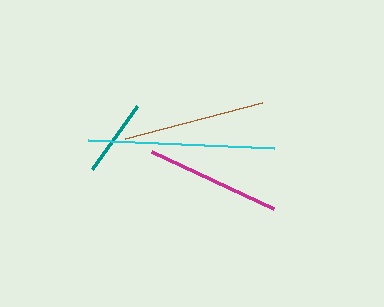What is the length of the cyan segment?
The cyan segment is approximately 186 pixels long.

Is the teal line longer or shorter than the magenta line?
The magenta line is longer than the teal line.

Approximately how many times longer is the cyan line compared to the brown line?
The cyan line is approximately 1.3 times the length of the brown line.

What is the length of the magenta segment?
The magenta segment is approximately 134 pixels long.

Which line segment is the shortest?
The teal line is the shortest at approximately 77 pixels.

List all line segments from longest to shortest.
From longest to shortest: cyan, brown, magenta, teal.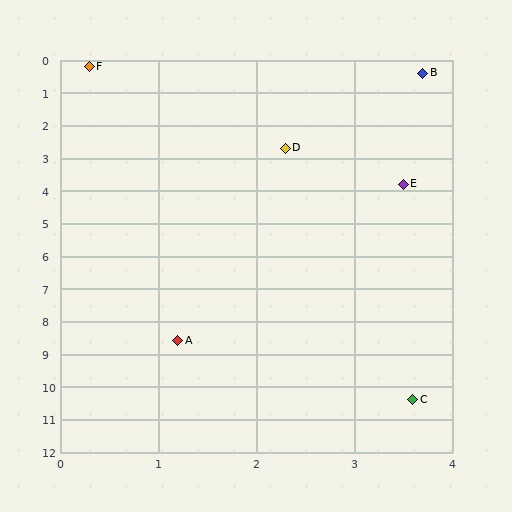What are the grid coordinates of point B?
Point B is at approximately (3.7, 0.4).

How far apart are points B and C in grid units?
Points B and C are about 10.0 grid units apart.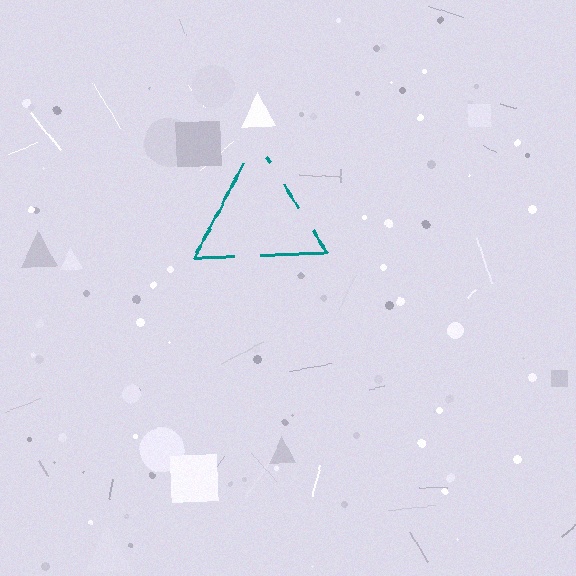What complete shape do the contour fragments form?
The contour fragments form a triangle.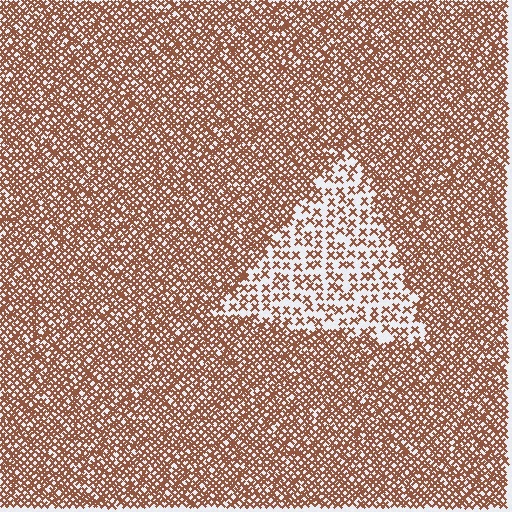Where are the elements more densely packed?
The elements are more densely packed outside the triangle boundary.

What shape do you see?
I see a triangle.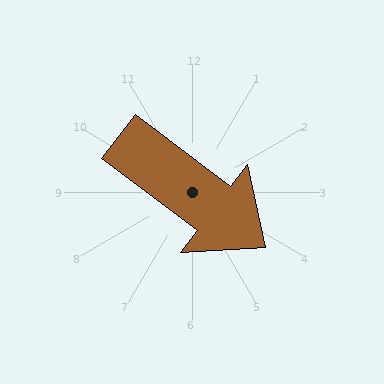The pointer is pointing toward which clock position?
Roughly 4 o'clock.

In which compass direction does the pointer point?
Southeast.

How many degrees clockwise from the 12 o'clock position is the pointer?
Approximately 127 degrees.